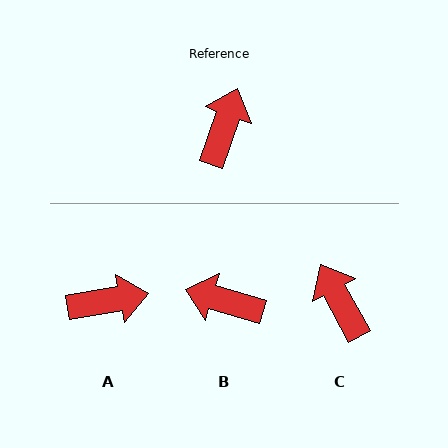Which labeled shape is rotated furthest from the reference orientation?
B, about 93 degrees away.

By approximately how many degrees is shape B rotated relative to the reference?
Approximately 93 degrees counter-clockwise.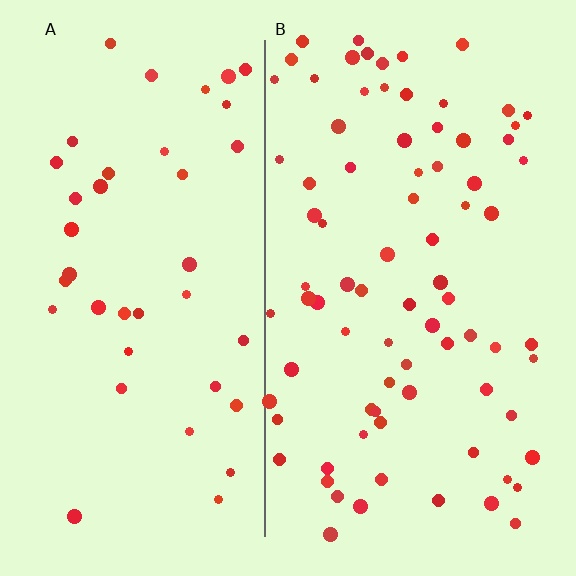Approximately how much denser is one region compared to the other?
Approximately 2.0× — region B over region A.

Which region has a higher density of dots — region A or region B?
B (the right).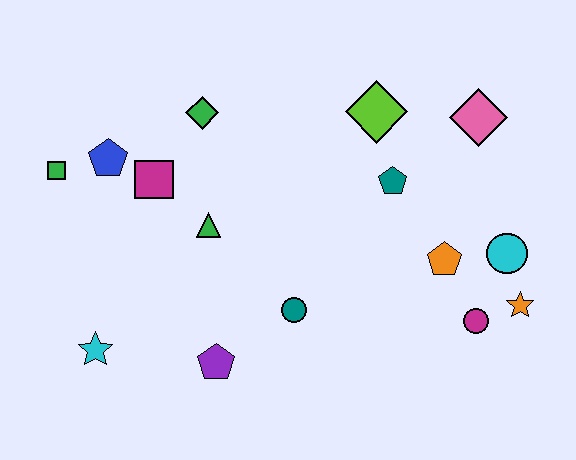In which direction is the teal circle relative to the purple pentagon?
The teal circle is to the right of the purple pentagon.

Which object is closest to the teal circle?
The purple pentagon is closest to the teal circle.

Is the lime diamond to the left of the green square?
No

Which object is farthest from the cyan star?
The pink diamond is farthest from the cyan star.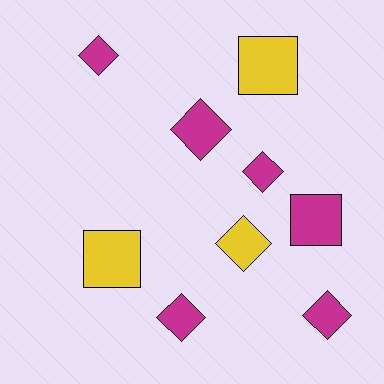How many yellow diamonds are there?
There is 1 yellow diamond.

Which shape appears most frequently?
Diamond, with 6 objects.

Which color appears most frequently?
Magenta, with 6 objects.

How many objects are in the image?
There are 9 objects.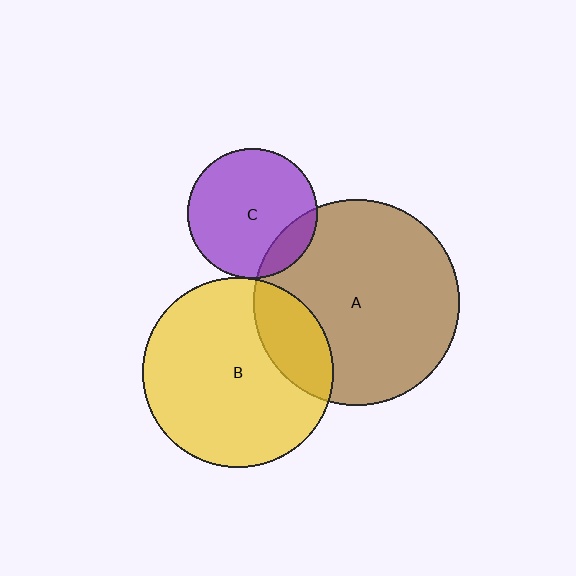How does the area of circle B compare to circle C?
Approximately 2.2 times.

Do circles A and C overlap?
Yes.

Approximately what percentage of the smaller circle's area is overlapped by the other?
Approximately 15%.